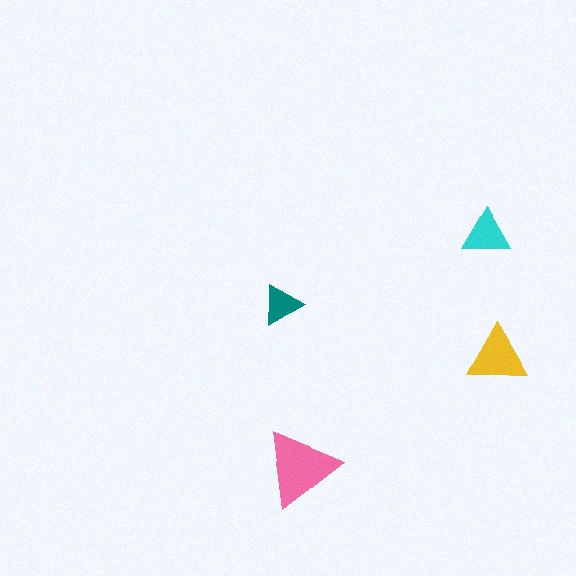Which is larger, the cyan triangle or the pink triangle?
The pink one.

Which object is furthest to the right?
The yellow triangle is rightmost.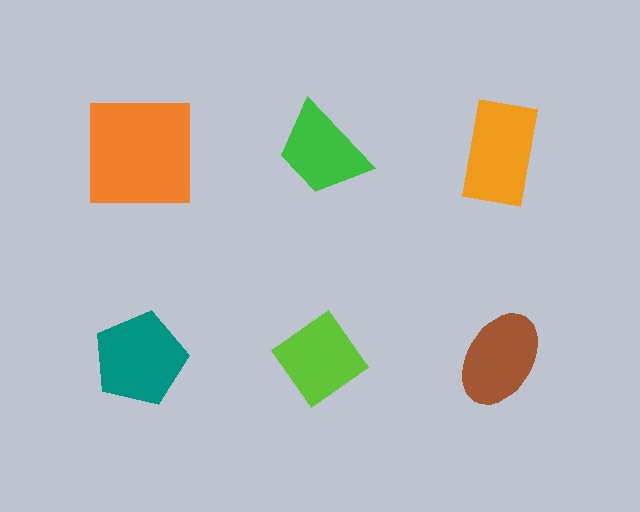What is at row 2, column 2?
A lime diamond.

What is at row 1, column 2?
A green trapezoid.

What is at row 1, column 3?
An orange rectangle.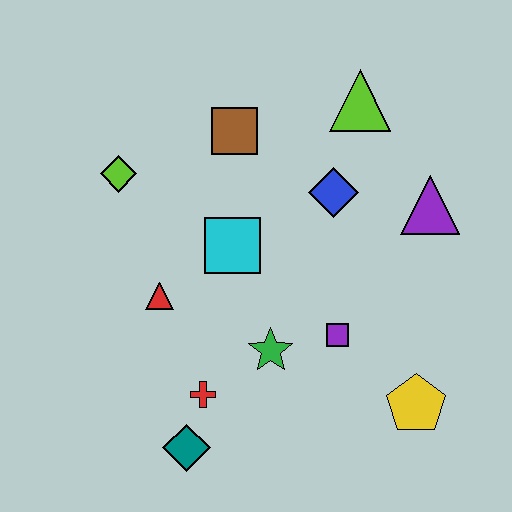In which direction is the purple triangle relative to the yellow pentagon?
The purple triangle is above the yellow pentagon.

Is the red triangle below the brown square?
Yes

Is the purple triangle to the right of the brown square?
Yes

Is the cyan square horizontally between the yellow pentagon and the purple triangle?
No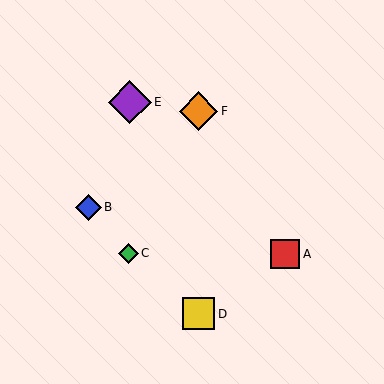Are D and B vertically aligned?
No, D is at x≈199 and B is at x≈88.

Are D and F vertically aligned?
Yes, both are at x≈199.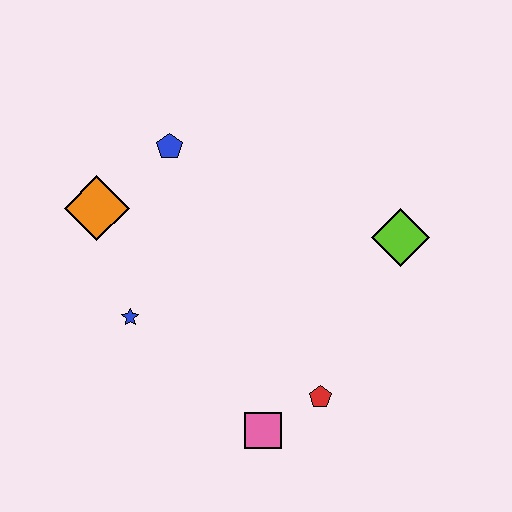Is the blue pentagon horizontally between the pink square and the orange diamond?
Yes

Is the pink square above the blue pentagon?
No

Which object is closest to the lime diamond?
The red pentagon is closest to the lime diamond.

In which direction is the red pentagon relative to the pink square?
The red pentagon is to the right of the pink square.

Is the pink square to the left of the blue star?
No